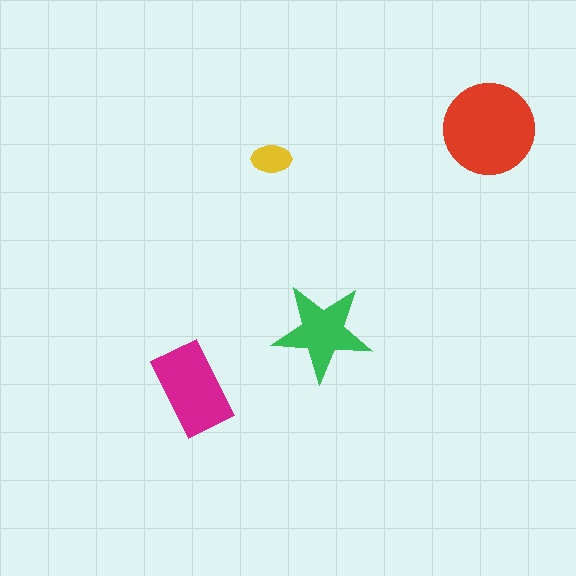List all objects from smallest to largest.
The yellow ellipse, the green star, the magenta rectangle, the red circle.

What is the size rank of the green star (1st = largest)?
3rd.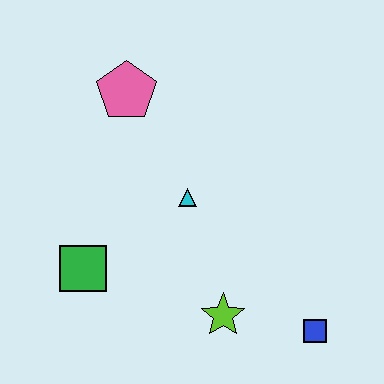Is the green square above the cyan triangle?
No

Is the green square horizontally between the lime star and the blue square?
No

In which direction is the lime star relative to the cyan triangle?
The lime star is below the cyan triangle.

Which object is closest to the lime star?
The blue square is closest to the lime star.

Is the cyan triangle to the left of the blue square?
Yes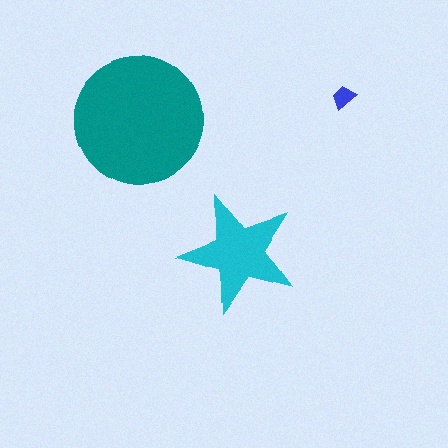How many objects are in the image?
There are 3 objects in the image.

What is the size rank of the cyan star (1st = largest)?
2nd.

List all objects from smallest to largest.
The blue trapezoid, the cyan star, the teal circle.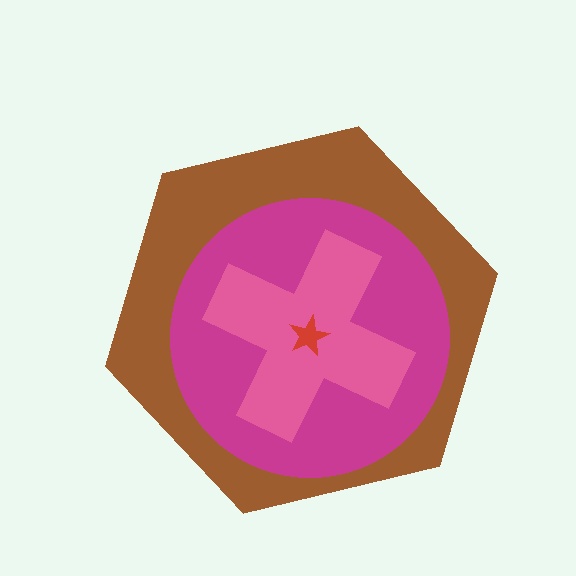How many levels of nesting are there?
4.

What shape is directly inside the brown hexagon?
The magenta circle.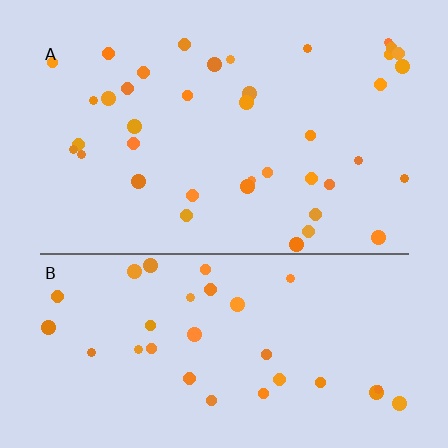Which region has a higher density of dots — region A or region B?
A (the top).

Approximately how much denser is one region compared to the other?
Approximately 1.2× — region A over region B.